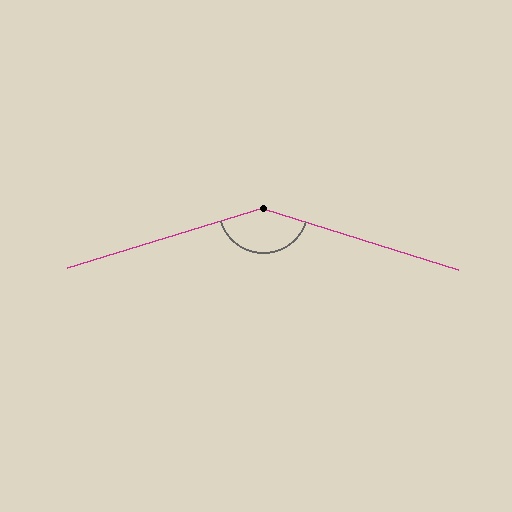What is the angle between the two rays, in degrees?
Approximately 146 degrees.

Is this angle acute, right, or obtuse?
It is obtuse.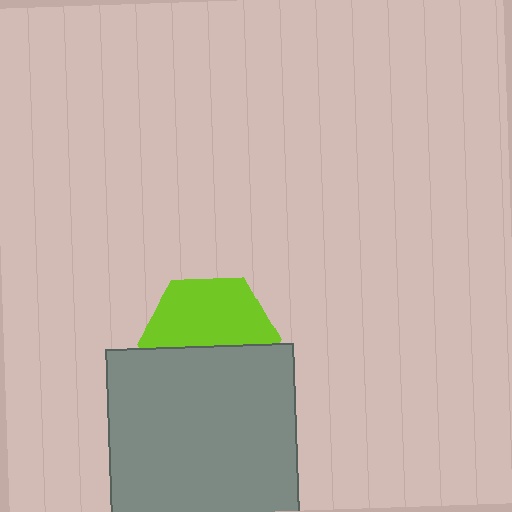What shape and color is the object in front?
The object in front is a gray square.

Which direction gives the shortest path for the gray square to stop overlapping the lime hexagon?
Moving down gives the shortest separation.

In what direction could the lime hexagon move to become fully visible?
The lime hexagon could move up. That would shift it out from behind the gray square entirely.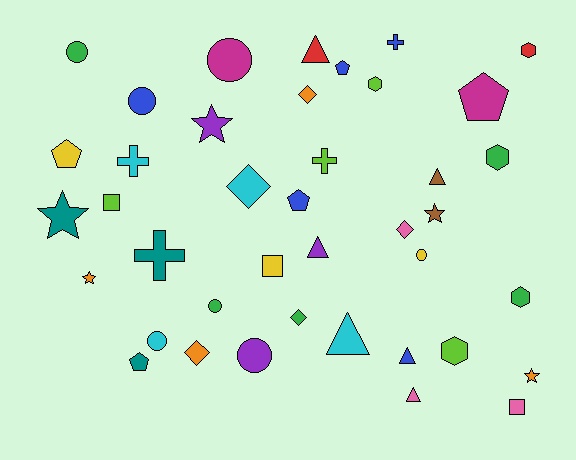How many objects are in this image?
There are 40 objects.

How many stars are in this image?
There are 5 stars.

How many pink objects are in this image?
There are 3 pink objects.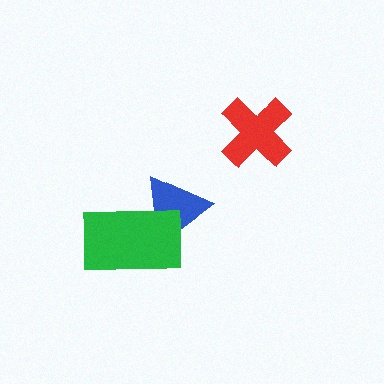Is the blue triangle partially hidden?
Yes, it is partially covered by another shape.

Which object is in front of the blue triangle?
The green rectangle is in front of the blue triangle.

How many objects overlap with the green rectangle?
1 object overlaps with the green rectangle.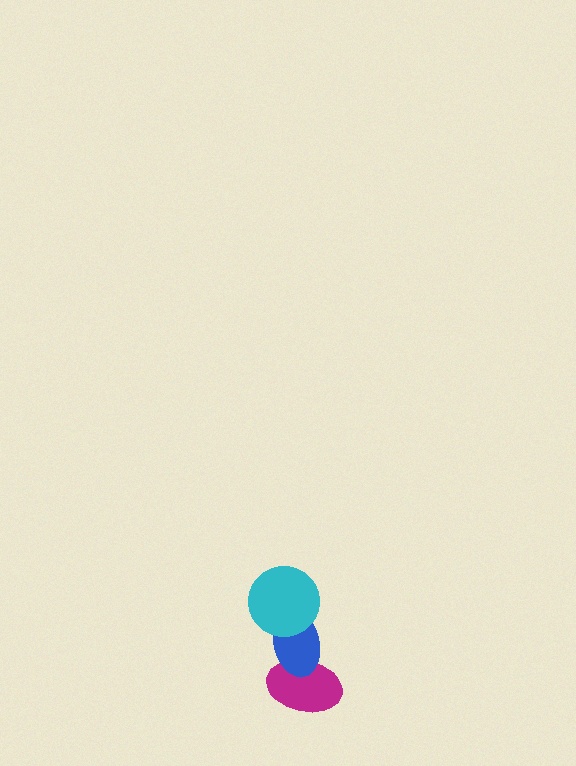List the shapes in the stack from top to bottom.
From top to bottom: the cyan circle, the blue ellipse, the magenta ellipse.